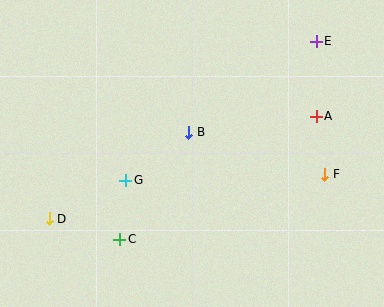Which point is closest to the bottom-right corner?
Point F is closest to the bottom-right corner.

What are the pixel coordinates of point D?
Point D is at (49, 219).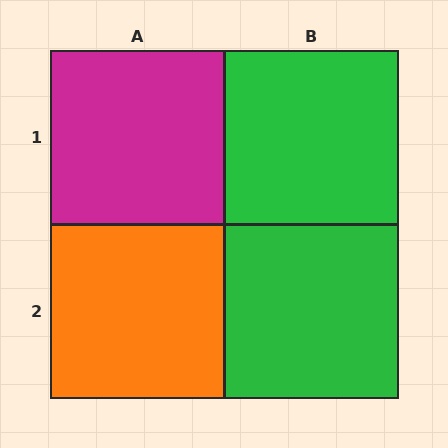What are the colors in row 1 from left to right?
Magenta, green.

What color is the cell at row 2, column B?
Green.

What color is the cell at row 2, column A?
Orange.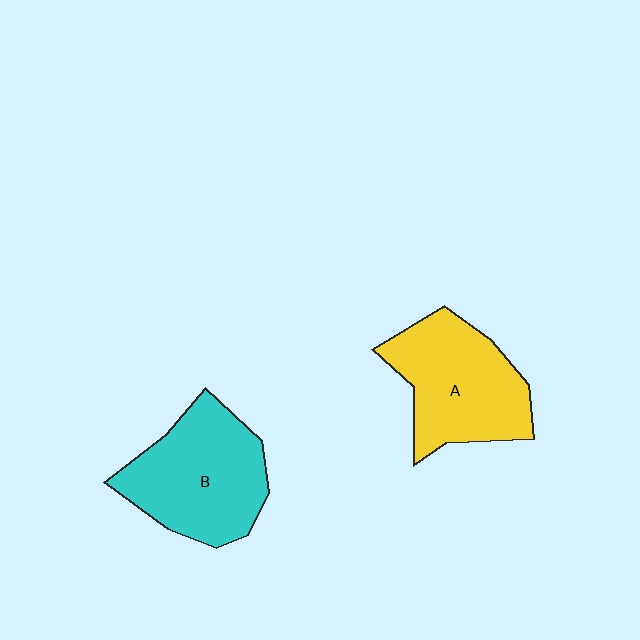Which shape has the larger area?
Shape B (cyan).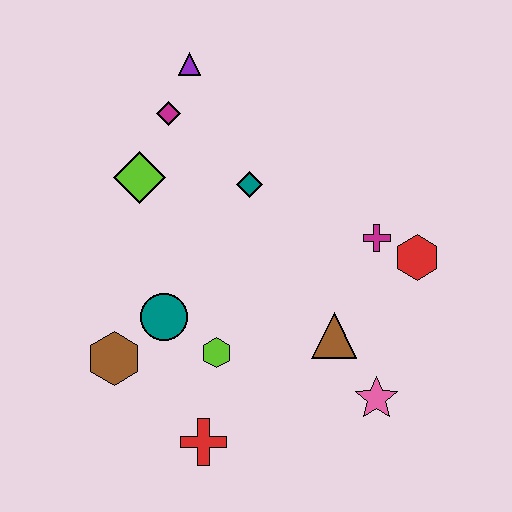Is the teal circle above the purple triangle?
No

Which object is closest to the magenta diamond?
The purple triangle is closest to the magenta diamond.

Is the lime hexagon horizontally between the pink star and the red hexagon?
No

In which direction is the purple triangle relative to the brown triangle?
The purple triangle is above the brown triangle.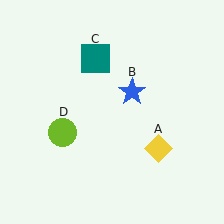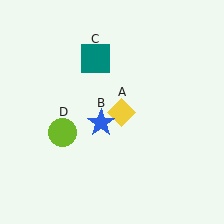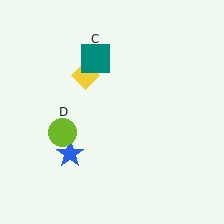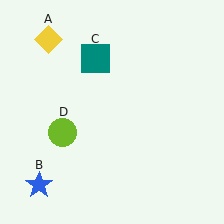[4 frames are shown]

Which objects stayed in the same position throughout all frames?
Teal square (object C) and lime circle (object D) remained stationary.